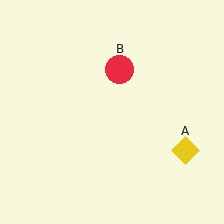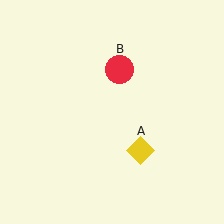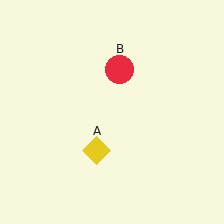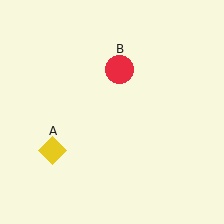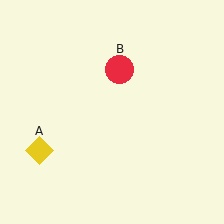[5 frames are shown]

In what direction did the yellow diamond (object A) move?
The yellow diamond (object A) moved left.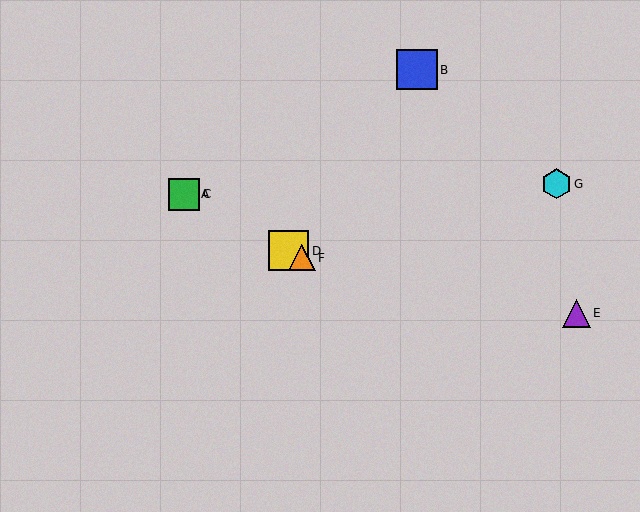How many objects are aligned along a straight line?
4 objects (A, C, D, F) are aligned along a straight line.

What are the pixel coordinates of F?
Object F is at (302, 258).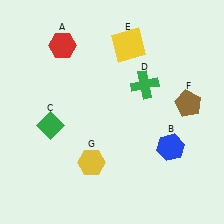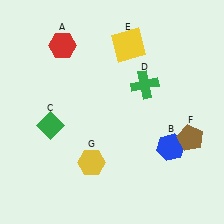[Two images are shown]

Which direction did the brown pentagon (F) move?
The brown pentagon (F) moved down.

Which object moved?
The brown pentagon (F) moved down.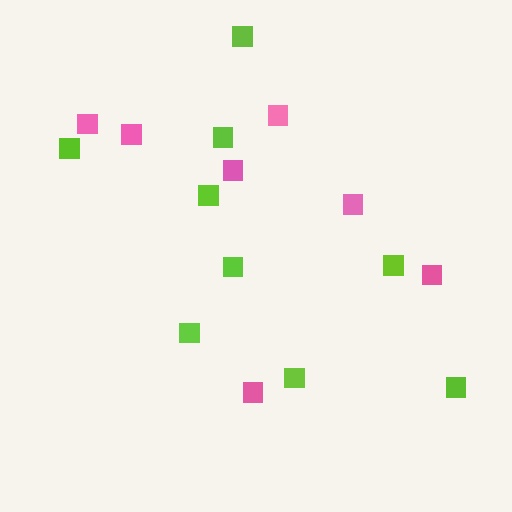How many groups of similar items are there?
There are 2 groups: one group of lime squares (9) and one group of pink squares (7).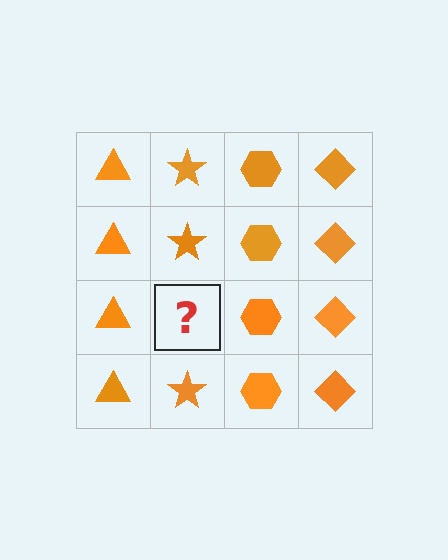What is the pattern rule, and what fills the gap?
The rule is that each column has a consistent shape. The gap should be filled with an orange star.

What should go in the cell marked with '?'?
The missing cell should contain an orange star.